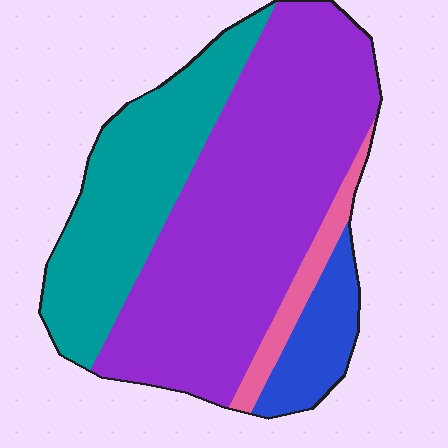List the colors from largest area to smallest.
From largest to smallest: purple, teal, blue, pink.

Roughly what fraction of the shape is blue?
Blue covers roughly 10% of the shape.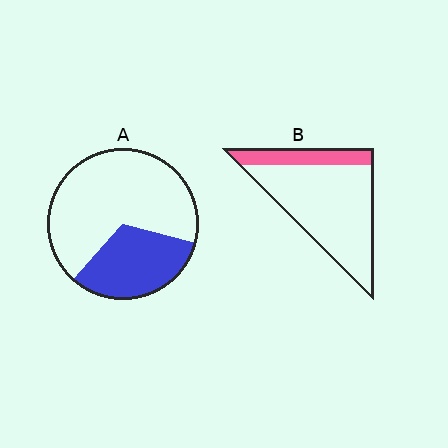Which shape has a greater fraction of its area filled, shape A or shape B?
Shape A.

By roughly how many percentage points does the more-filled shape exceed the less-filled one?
By roughly 10 percentage points (A over B).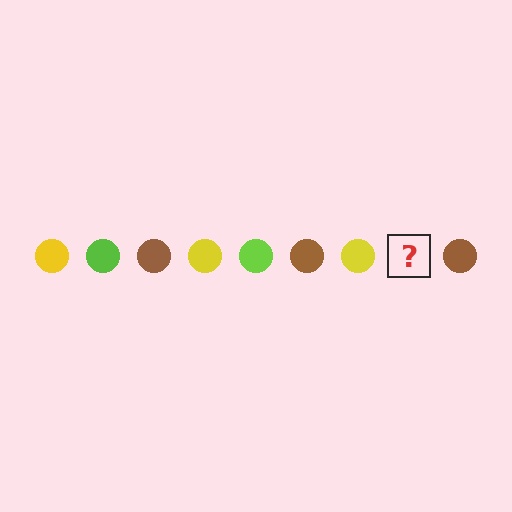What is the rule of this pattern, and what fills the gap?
The rule is that the pattern cycles through yellow, lime, brown circles. The gap should be filled with a lime circle.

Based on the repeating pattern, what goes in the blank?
The blank should be a lime circle.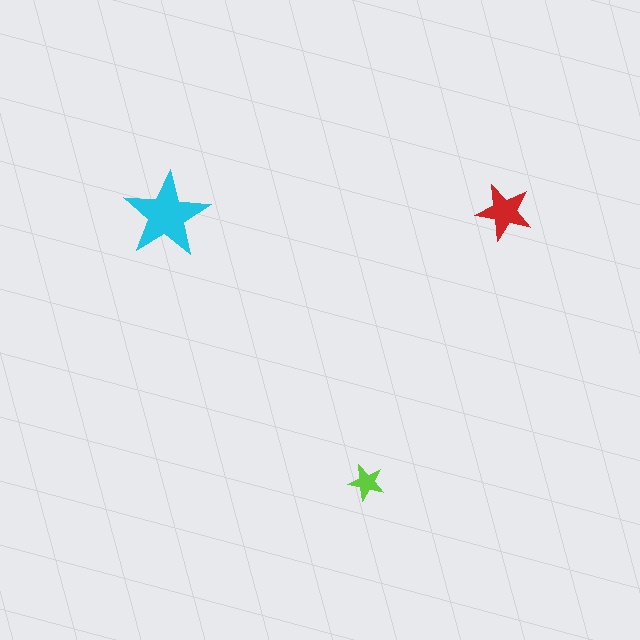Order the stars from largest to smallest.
the cyan one, the red one, the lime one.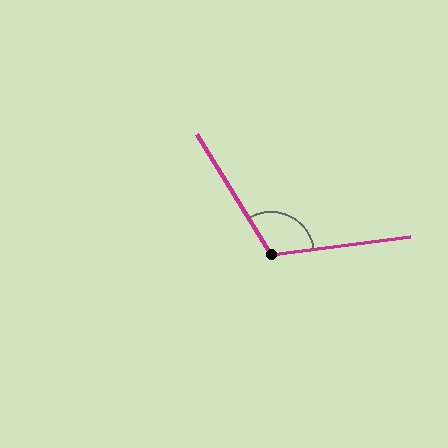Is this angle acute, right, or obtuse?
It is obtuse.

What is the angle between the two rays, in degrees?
Approximately 114 degrees.